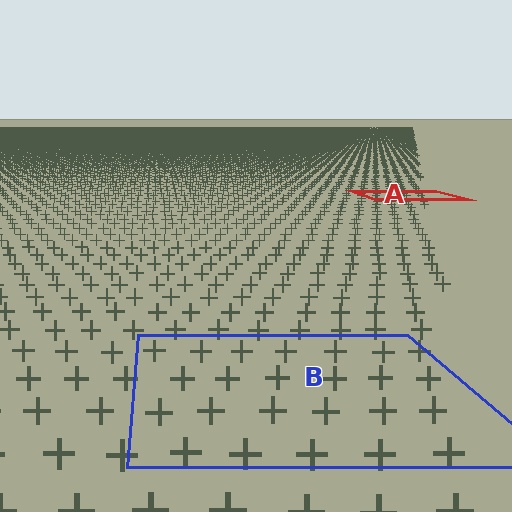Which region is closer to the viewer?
Region B is closer. The texture elements there are larger and more spread out.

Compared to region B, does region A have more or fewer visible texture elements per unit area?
Region A has more texture elements per unit area — they are packed more densely because it is farther away.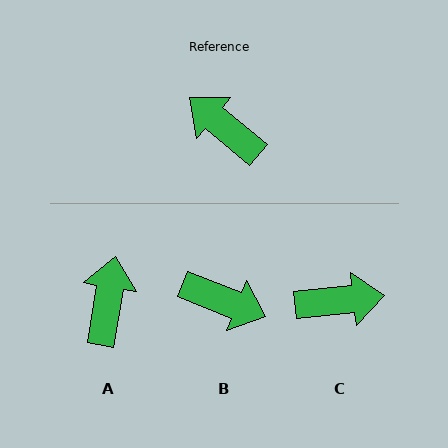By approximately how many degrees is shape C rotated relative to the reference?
Approximately 134 degrees clockwise.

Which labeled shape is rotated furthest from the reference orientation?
B, about 162 degrees away.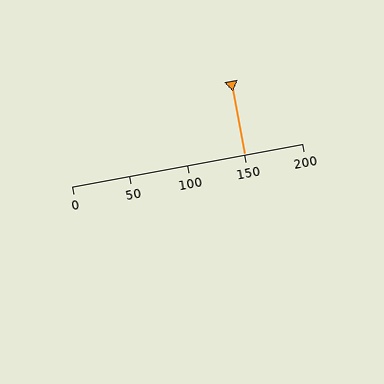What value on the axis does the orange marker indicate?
The marker indicates approximately 150.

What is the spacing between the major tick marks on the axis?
The major ticks are spaced 50 apart.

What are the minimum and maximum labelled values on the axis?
The axis runs from 0 to 200.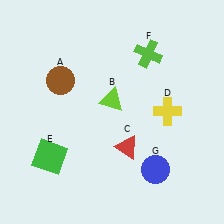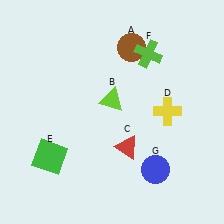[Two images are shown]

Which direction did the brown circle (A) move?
The brown circle (A) moved right.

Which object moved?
The brown circle (A) moved right.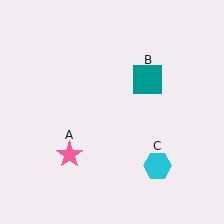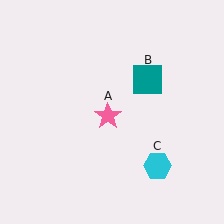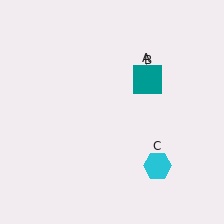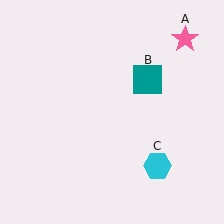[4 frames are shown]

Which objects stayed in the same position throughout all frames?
Teal square (object B) and cyan hexagon (object C) remained stationary.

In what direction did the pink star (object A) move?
The pink star (object A) moved up and to the right.